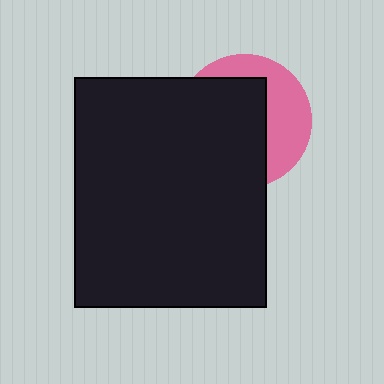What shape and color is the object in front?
The object in front is a black rectangle.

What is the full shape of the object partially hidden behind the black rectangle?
The partially hidden object is a pink circle.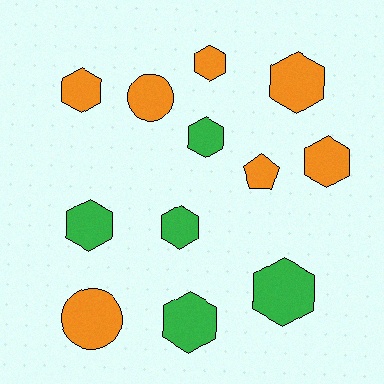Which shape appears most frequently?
Hexagon, with 9 objects.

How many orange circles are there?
There are 2 orange circles.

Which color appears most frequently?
Orange, with 7 objects.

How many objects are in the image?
There are 12 objects.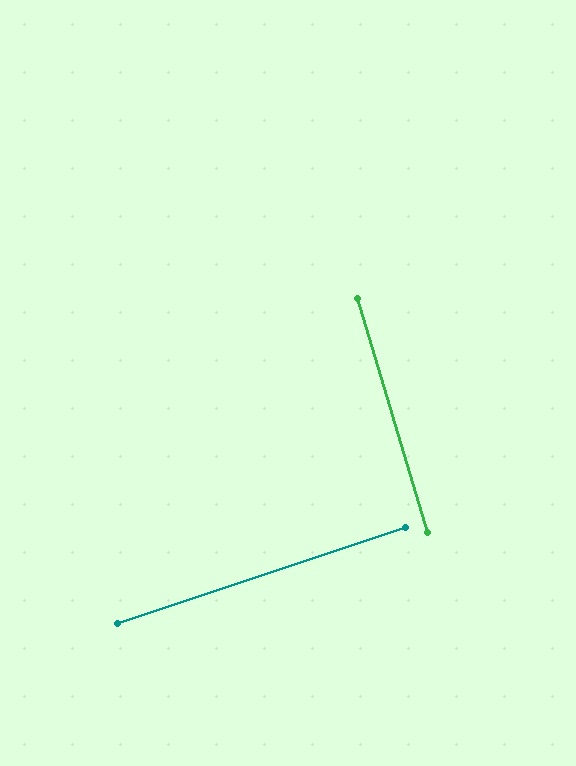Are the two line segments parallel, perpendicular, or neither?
Perpendicular — they meet at approximately 88°.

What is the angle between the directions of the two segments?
Approximately 88 degrees.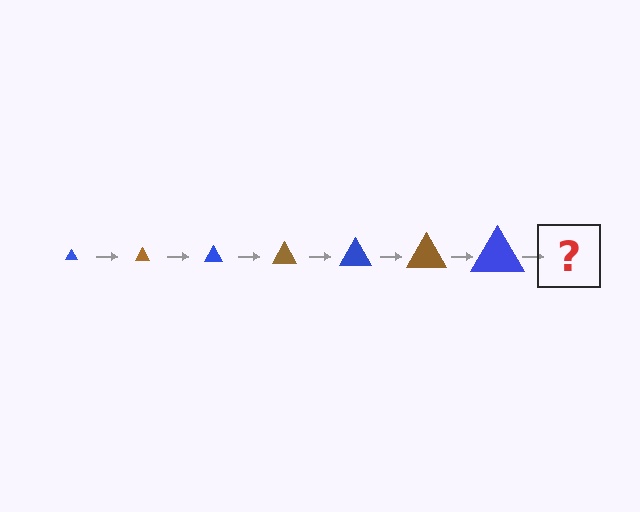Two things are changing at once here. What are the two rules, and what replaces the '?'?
The two rules are that the triangle grows larger each step and the color cycles through blue and brown. The '?' should be a brown triangle, larger than the previous one.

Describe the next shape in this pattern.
It should be a brown triangle, larger than the previous one.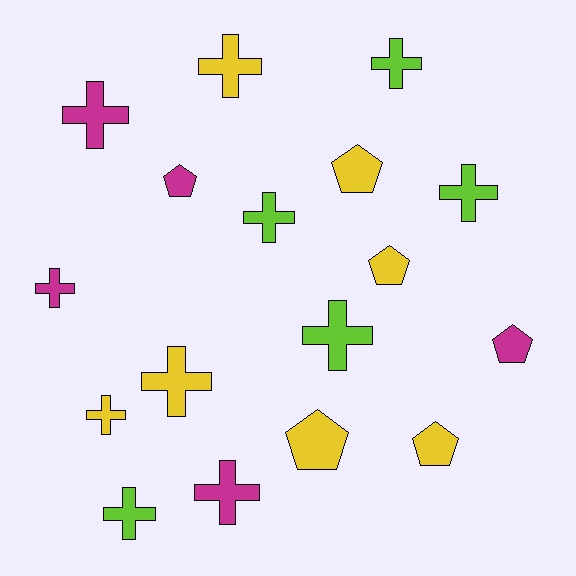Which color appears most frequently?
Yellow, with 7 objects.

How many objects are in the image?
There are 17 objects.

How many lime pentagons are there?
There are no lime pentagons.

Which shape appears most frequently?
Cross, with 11 objects.